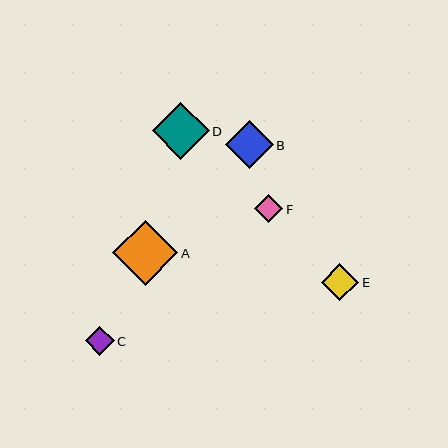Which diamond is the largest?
Diamond A is the largest with a size of approximately 65 pixels.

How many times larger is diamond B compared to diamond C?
Diamond B is approximately 1.7 times the size of diamond C.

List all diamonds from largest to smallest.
From largest to smallest: A, D, B, E, C, F.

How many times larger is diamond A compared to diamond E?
Diamond A is approximately 1.7 times the size of diamond E.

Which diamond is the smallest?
Diamond F is the smallest with a size of approximately 28 pixels.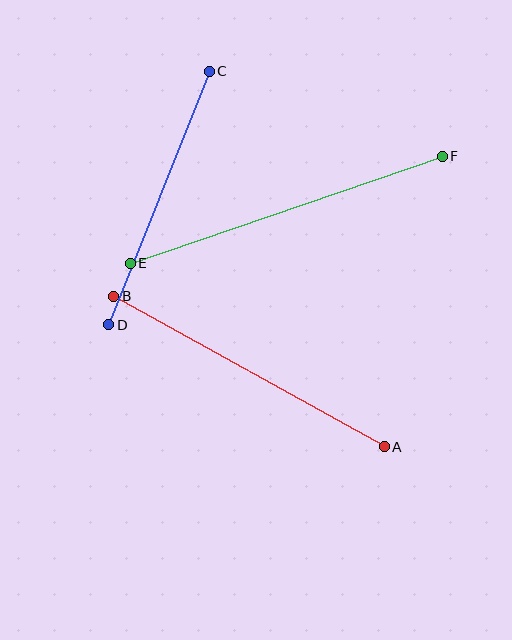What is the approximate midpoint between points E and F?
The midpoint is at approximately (286, 210) pixels.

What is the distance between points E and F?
The distance is approximately 330 pixels.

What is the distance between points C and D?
The distance is approximately 273 pixels.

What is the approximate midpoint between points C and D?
The midpoint is at approximately (159, 198) pixels.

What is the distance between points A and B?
The distance is approximately 309 pixels.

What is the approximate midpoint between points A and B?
The midpoint is at approximately (249, 372) pixels.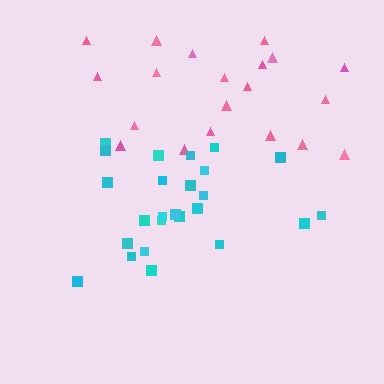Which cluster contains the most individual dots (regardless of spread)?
Cyan (25).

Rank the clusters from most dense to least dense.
cyan, pink.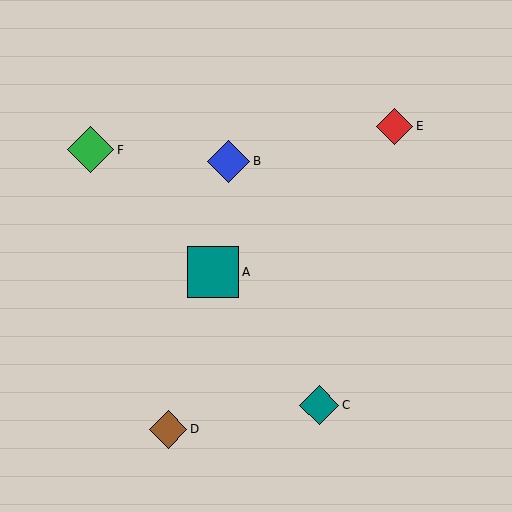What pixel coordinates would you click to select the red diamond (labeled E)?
Click at (395, 126) to select the red diamond E.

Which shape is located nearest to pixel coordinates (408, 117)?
The red diamond (labeled E) at (395, 126) is nearest to that location.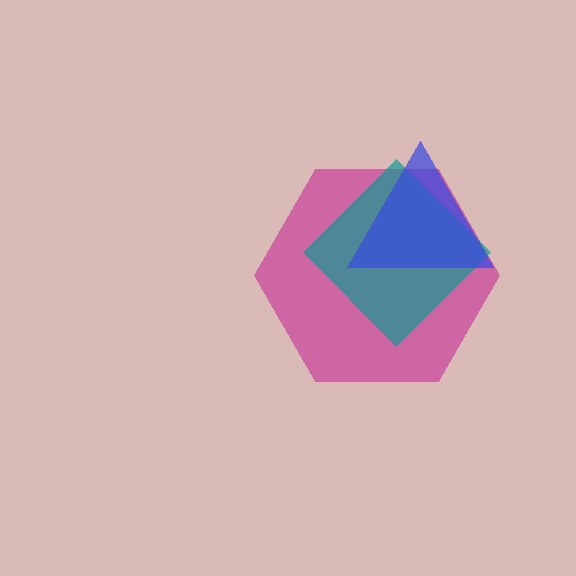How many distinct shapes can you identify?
There are 3 distinct shapes: a magenta hexagon, a teal diamond, a blue triangle.